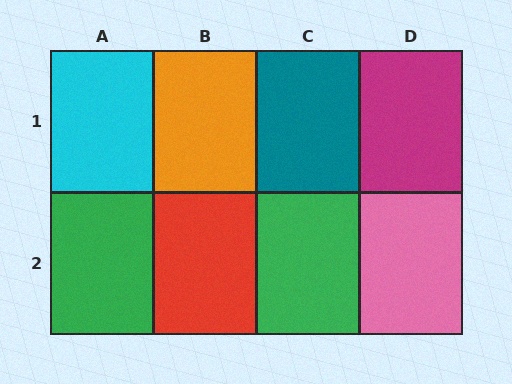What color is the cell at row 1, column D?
Magenta.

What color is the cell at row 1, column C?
Teal.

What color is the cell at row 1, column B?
Orange.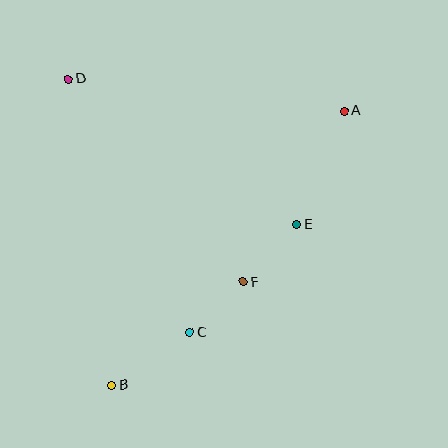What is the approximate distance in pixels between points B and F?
The distance between B and F is approximately 167 pixels.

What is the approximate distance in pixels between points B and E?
The distance between B and E is approximately 245 pixels.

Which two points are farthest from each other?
Points A and B are farthest from each other.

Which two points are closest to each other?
Points C and F are closest to each other.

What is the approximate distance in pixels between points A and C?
The distance between A and C is approximately 270 pixels.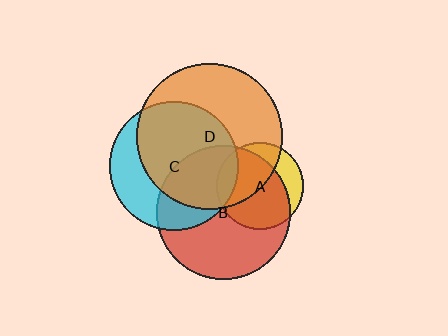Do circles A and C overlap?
Yes.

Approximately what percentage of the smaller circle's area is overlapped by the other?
Approximately 15%.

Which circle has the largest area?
Circle D (orange).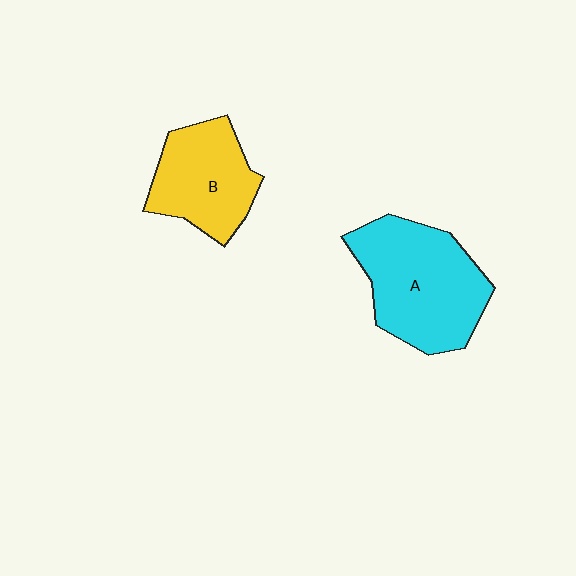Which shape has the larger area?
Shape A (cyan).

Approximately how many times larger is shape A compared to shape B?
Approximately 1.4 times.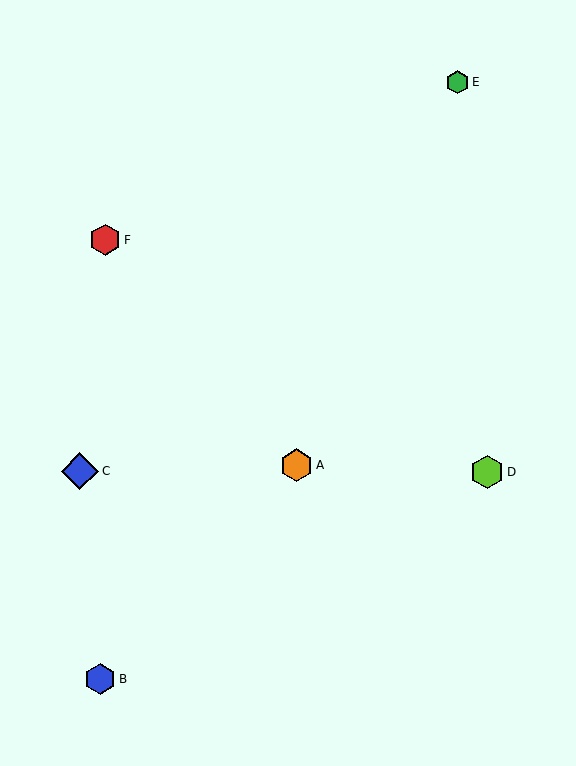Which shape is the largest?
The blue diamond (labeled C) is the largest.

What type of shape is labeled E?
Shape E is a green hexagon.